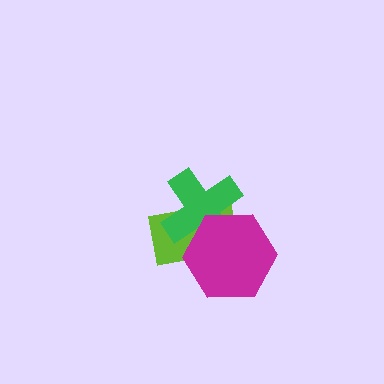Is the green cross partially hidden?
Yes, it is partially covered by another shape.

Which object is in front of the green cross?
The magenta hexagon is in front of the green cross.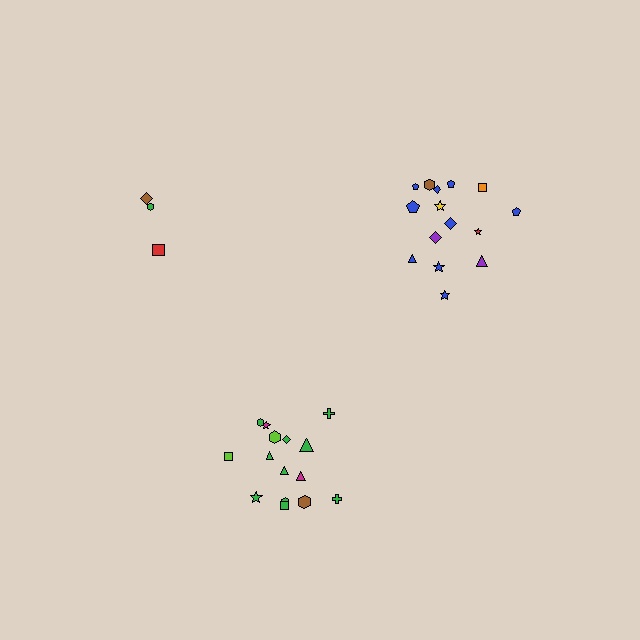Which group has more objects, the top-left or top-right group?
The top-right group.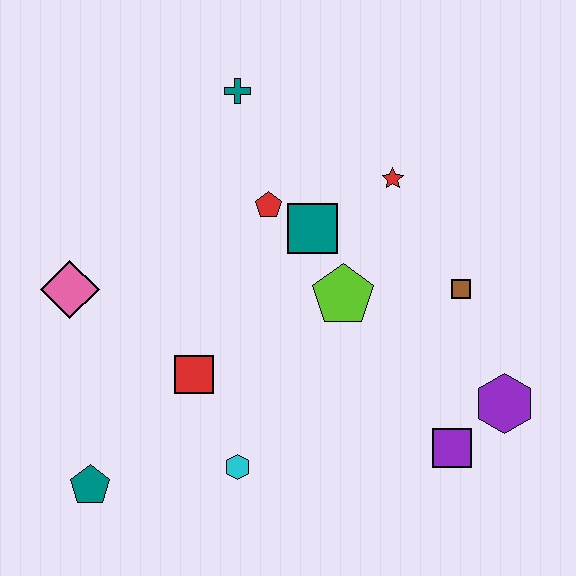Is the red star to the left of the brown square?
Yes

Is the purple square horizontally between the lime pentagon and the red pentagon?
No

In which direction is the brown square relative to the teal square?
The brown square is to the right of the teal square.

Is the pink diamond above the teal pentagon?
Yes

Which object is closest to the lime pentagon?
The teal square is closest to the lime pentagon.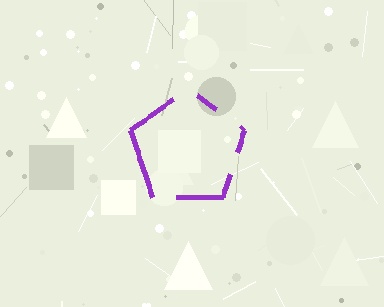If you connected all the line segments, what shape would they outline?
They would outline a pentagon.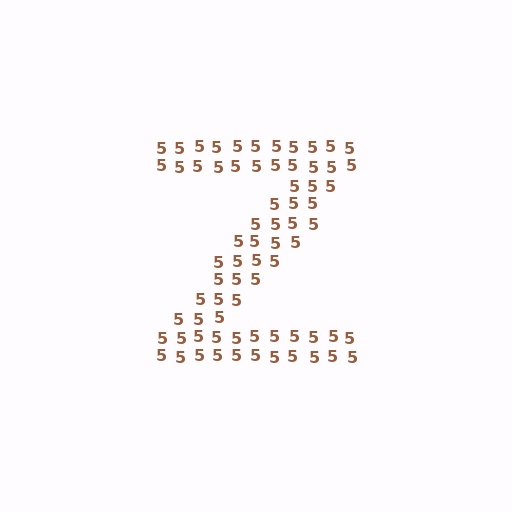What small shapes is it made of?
It is made of small digit 5's.